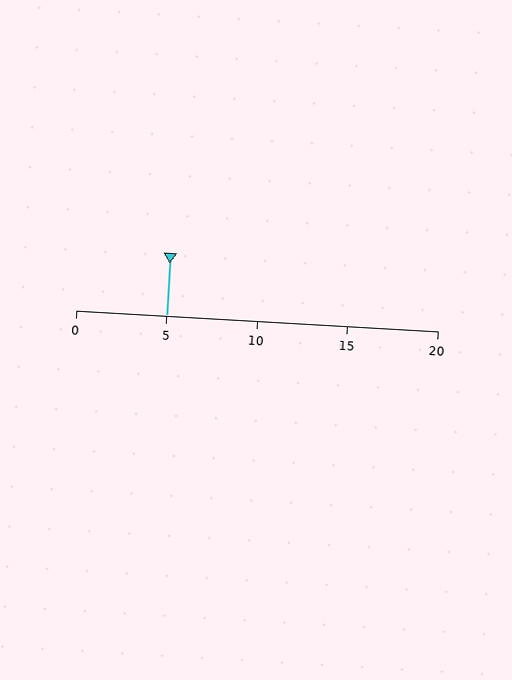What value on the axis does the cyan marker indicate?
The marker indicates approximately 5.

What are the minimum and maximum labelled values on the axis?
The axis runs from 0 to 20.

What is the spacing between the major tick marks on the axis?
The major ticks are spaced 5 apart.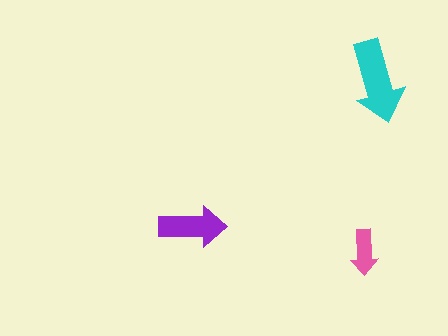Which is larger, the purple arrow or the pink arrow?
The purple one.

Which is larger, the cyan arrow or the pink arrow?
The cyan one.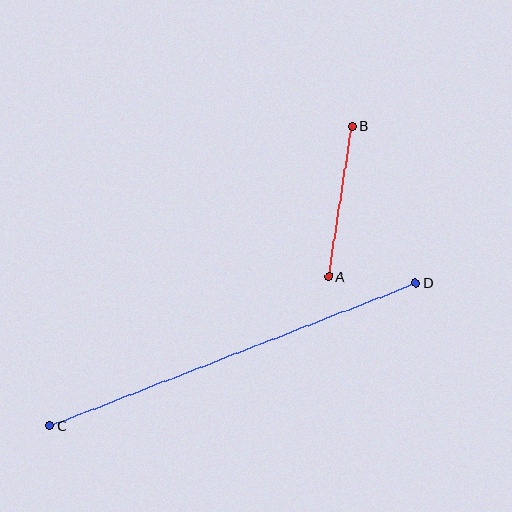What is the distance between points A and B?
The distance is approximately 153 pixels.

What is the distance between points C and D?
The distance is approximately 393 pixels.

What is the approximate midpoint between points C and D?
The midpoint is at approximately (233, 354) pixels.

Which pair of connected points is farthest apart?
Points C and D are farthest apart.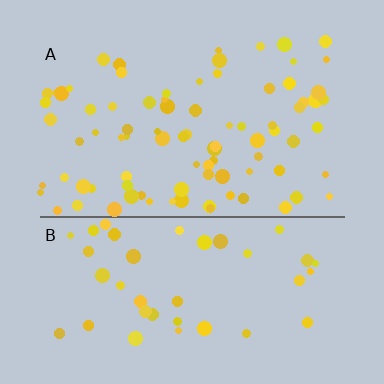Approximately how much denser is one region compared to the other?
Approximately 2.0× — region A over region B.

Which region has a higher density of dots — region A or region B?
A (the top).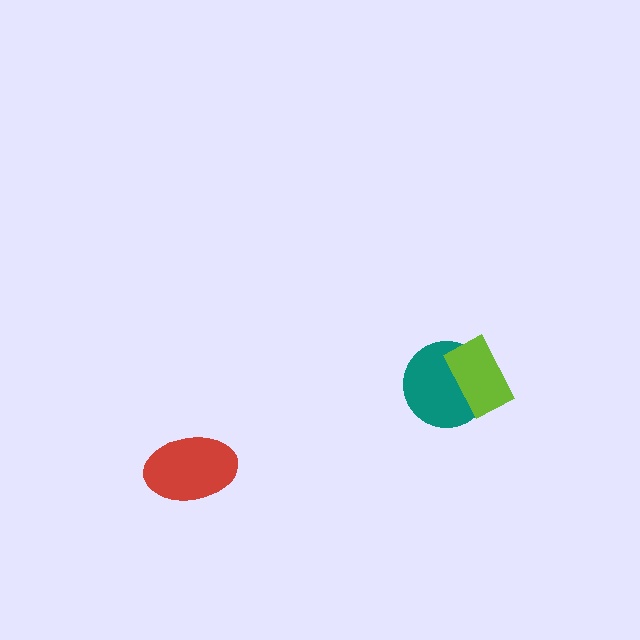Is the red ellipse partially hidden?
No, no other shape covers it.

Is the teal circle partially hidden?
Yes, it is partially covered by another shape.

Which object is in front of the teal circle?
The lime rectangle is in front of the teal circle.